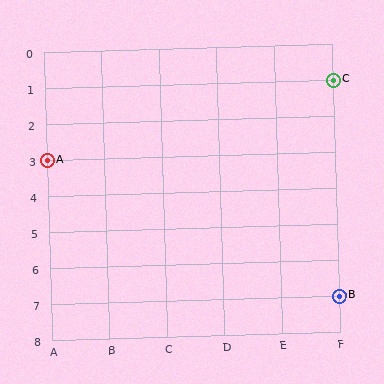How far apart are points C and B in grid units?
Points C and B are 6 rows apart.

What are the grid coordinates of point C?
Point C is at grid coordinates (F, 1).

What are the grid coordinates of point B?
Point B is at grid coordinates (F, 7).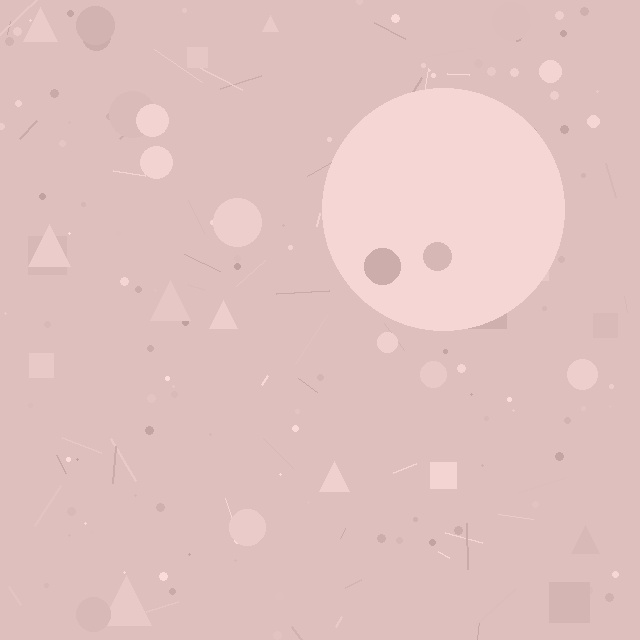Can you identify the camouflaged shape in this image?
The camouflaged shape is a circle.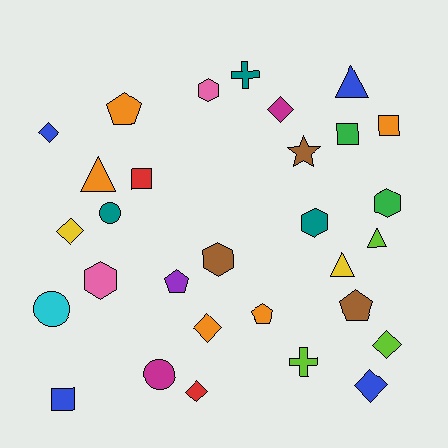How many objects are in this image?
There are 30 objects.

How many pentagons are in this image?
There are 4 pentagons.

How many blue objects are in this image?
There are 4 blue objects.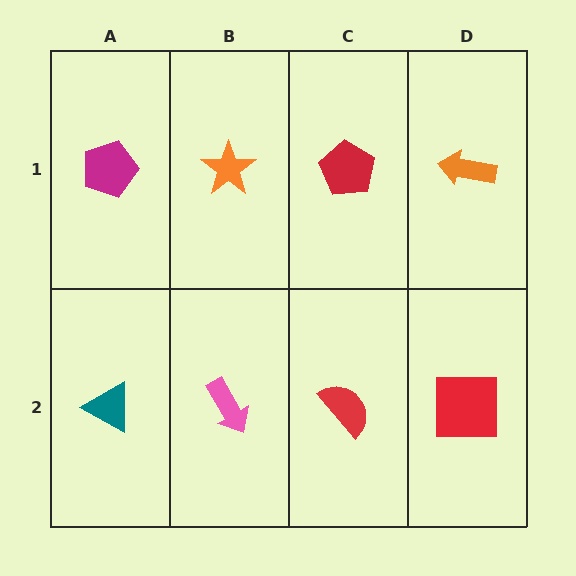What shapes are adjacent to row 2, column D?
An orange arrow (row 1, column D), a red semicircle (row 2, column C).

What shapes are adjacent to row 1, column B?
A pink arrow (row 2, column B), a magenta pentagon (row 1, column A), a red pentagon (row 1, column C).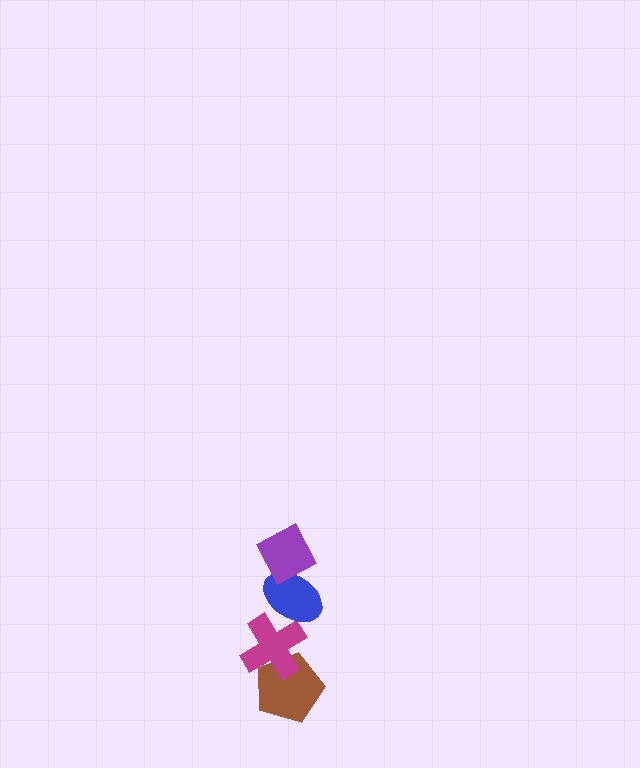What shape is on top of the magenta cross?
The blue ellipse is on top of the magenta cross.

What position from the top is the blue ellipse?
The blue ellipse is 2nd from the top.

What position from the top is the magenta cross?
The magenta cross is 3rd from the top.